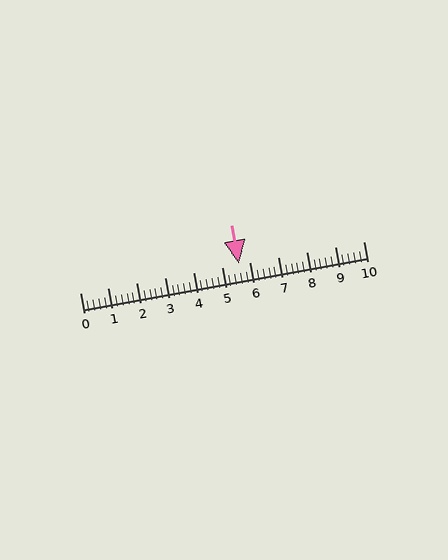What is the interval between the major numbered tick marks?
The major tick marks are spaced 1 units apart.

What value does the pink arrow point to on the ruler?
The pink arrow points to approximately 5.6.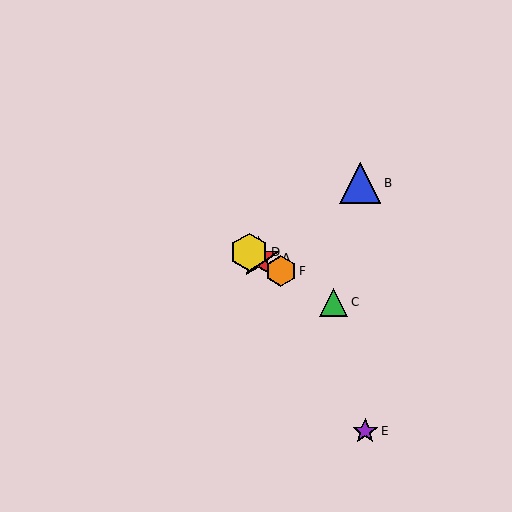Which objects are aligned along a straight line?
Objects A, C, D, F are aligned along a straight line.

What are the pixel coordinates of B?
Object B is at (360, 183).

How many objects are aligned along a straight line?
4 objects (A, C, D, F) are aligned along a straight line.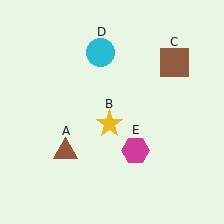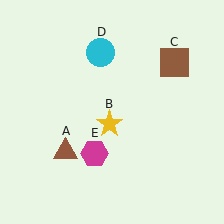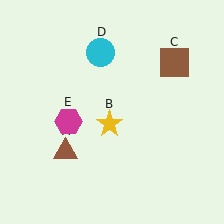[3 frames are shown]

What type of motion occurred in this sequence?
The magenta hexagon (object E) rotated clockwise around the center of the scene.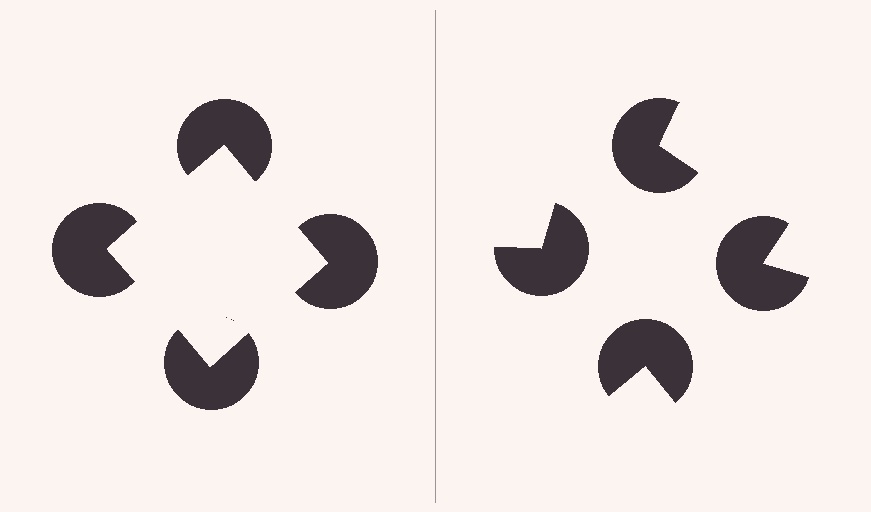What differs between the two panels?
The pac-man discs are positioned identically on both sides; only the wedge orientations differ. On the left they align to a square; on the right they are misaligned.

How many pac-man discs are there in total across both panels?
8 — 4 on each side.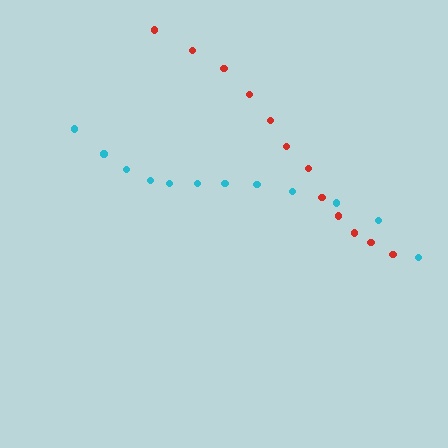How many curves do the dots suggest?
There are 2 distinct paths.